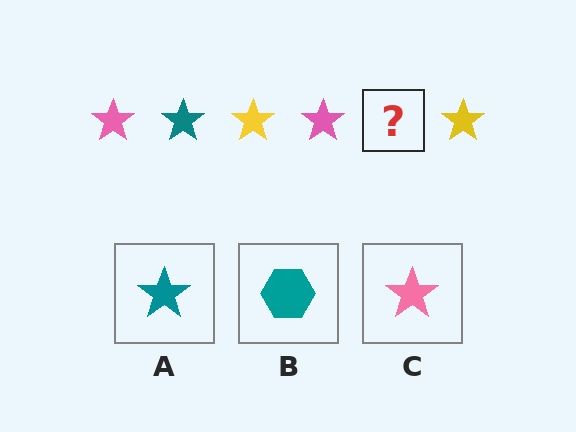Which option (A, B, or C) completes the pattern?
A.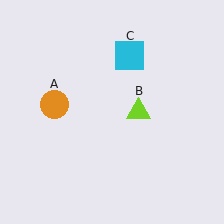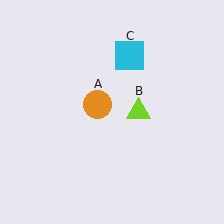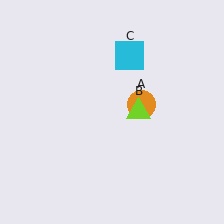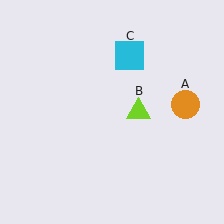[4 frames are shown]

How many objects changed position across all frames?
1 object changed position: orange circle (object A).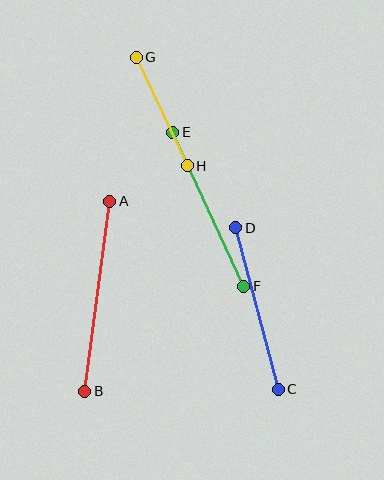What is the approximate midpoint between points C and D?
The midpoint is at approximately (257, 308) pixels.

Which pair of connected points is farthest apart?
Points A and B are farthest apart.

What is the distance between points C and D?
The distance is approximately 167 pixels.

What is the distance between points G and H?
The distance is approximately 120 pixels.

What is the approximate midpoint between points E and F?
The midpoint is at approximately (208, 209) pixels.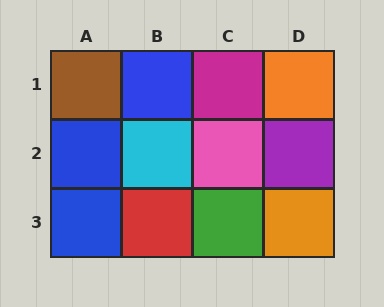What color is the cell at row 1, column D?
Orange.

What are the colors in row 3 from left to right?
Blue, red, green, orange.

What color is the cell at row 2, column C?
Pink.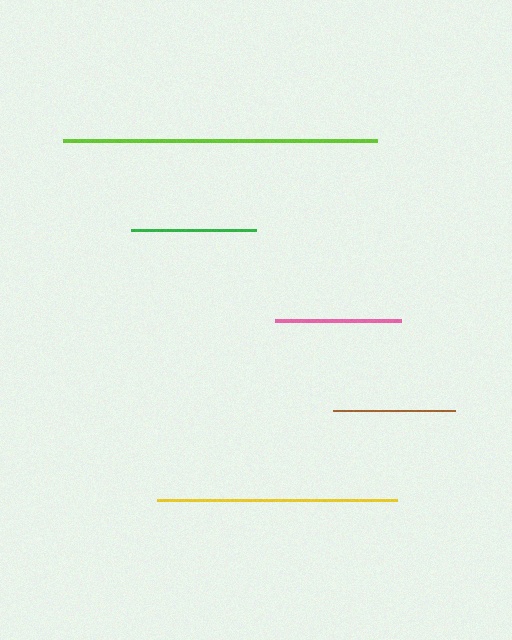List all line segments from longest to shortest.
From longest to shortest: lime, yellow, pink, green, brown.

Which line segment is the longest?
The lime line is the longest at approximately 314 pixels.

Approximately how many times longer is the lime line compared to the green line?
The lime line is approximately 2.5 times the length of the green line.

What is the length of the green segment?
The green segment is approximately 125 pixels long.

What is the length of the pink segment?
The pink segment is approximately 126 pixels long.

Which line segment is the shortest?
The brown line is the shortest at approximately 122 pixels.